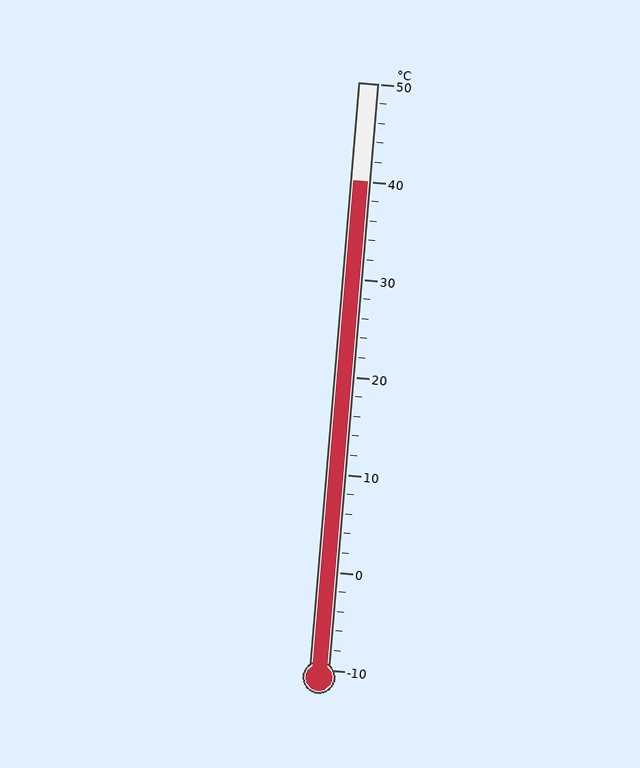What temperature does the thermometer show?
The thermometer shows approximately 40°C.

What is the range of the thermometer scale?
The thermometer scale ranges from -10°C to 50°C.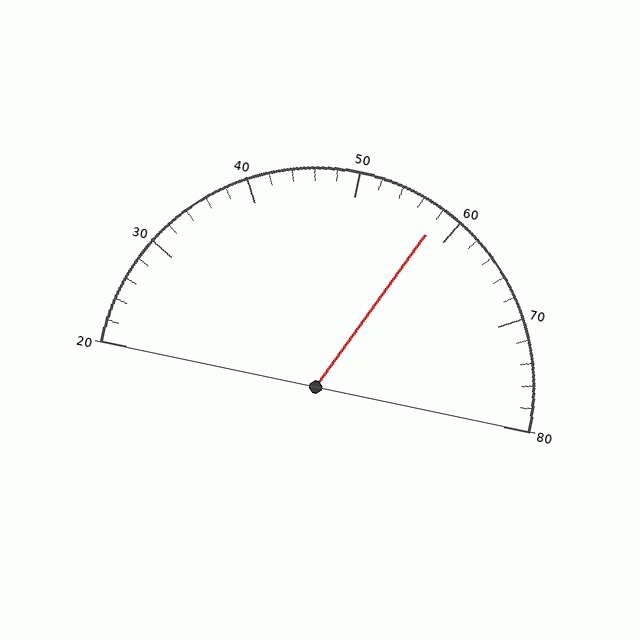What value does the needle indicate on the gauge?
The needle indicates approximately 58.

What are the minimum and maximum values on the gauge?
The gauge ranges from 20 to 80.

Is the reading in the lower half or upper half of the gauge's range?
The reading is in the upper half of the range (20 to 80).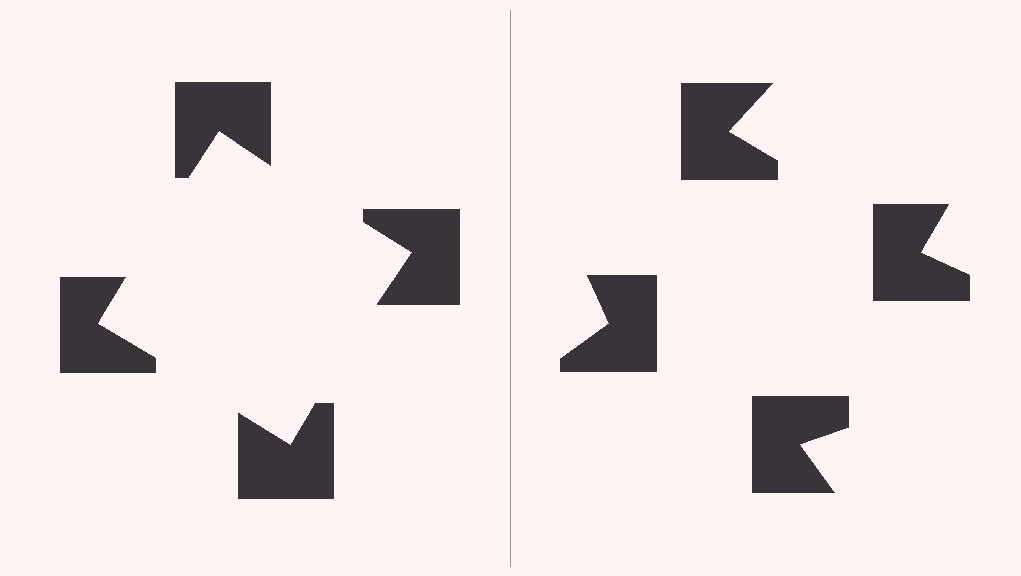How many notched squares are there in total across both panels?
8 — 4 on each side.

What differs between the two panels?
The notched squares are positioned identically on both sides; only the wedge orientations differ. On the left they align to a square; on the right they are misaligned.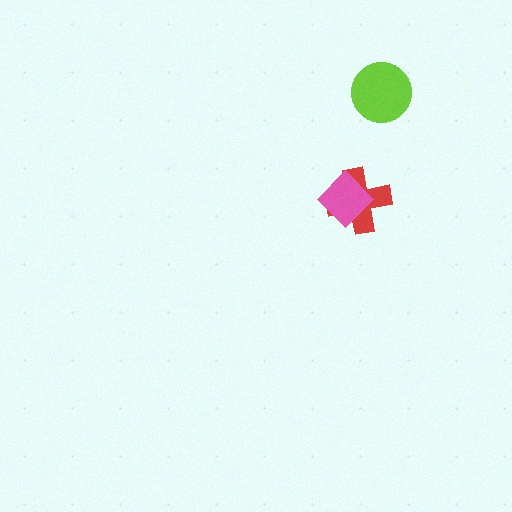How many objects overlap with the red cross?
1 object overlaps with the red cross.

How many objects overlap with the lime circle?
0 objects overlap with the lime circle.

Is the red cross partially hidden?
Yes, it is partially covered by another shape.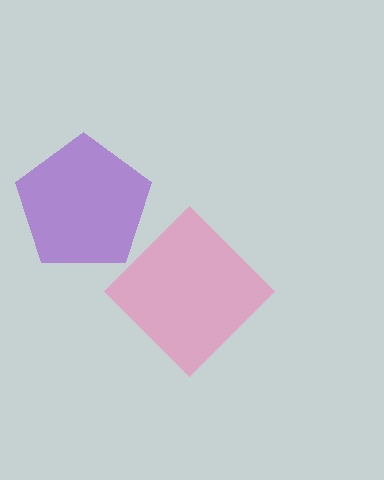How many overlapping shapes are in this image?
There are 2 overlapping shapes in the image.